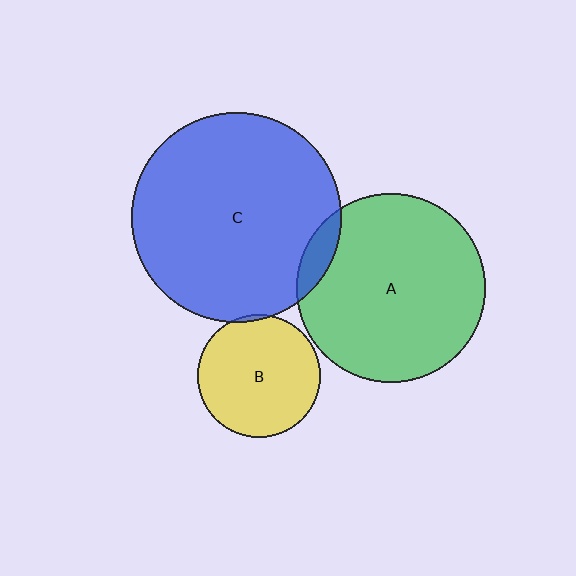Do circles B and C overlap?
Yes.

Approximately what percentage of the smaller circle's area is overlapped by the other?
Approximately 5%.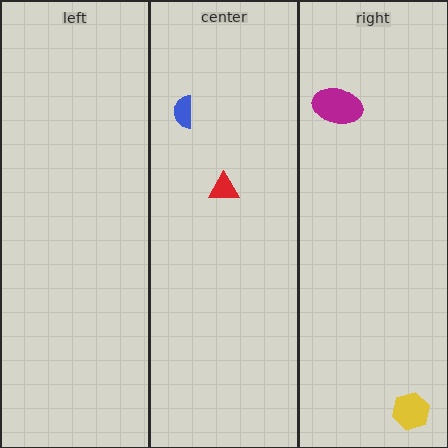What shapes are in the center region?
The blue semicircle, the red triangle.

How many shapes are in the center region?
2.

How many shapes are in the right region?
2.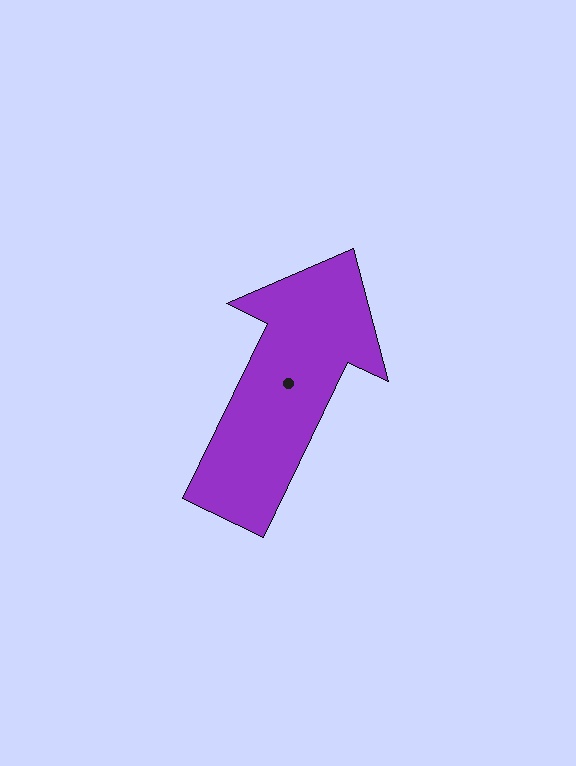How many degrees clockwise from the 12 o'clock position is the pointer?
Approximately 26 degrees.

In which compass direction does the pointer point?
Northeast.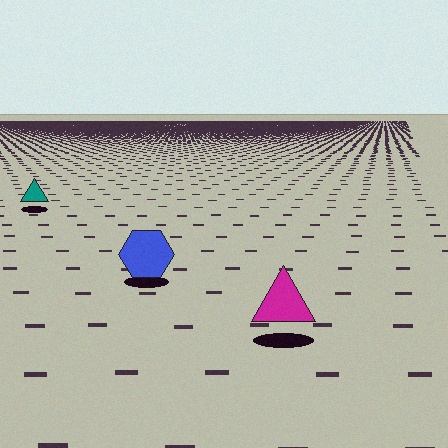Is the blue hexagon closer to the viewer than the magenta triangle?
No. The magenta triangle is closer — you can tell from the texture gradient: the ground texture is coarser near it.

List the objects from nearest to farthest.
From nearest to farthest: the magenta triangle, the blue hexagon, the teal triangle.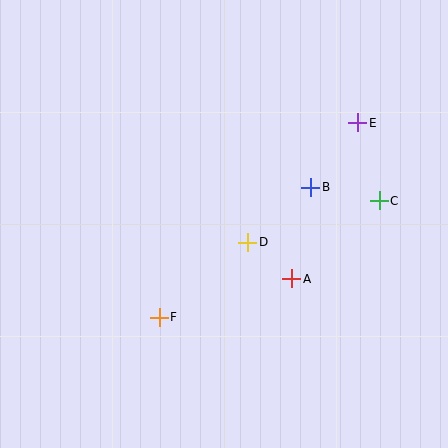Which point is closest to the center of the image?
Point D at (248, 242) is closest to the center.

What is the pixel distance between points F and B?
The distance between F and B is 200 pixels.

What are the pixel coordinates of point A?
Point A is at (292, 279).